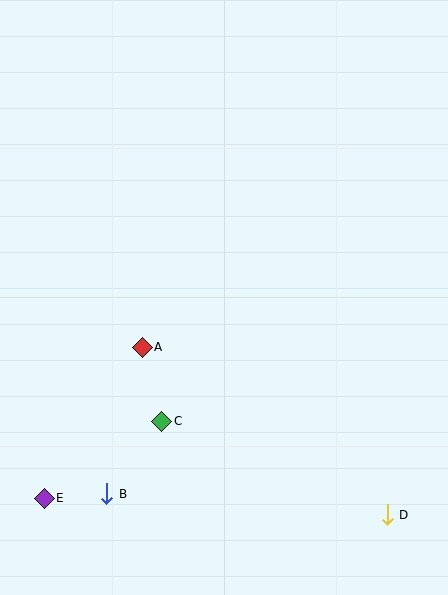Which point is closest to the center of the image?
Point A at (142, 347) is closest to the center.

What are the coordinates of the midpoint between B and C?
The midpoint between B and C is at (134, 457).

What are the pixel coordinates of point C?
Point C is at (162, 421).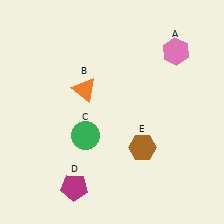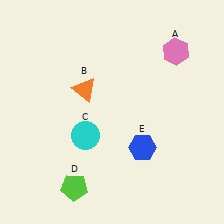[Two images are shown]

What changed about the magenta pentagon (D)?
In Image 1, D is magenta. In Image 2, it changed to lime.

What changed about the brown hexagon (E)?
In Image 1, E is brown. In Image 2, it changed to blue.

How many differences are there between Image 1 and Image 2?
There are 3 differences between the two images.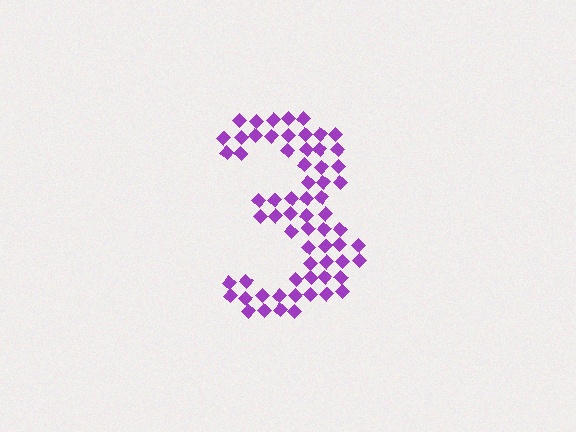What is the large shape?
The large shape is the digit 3.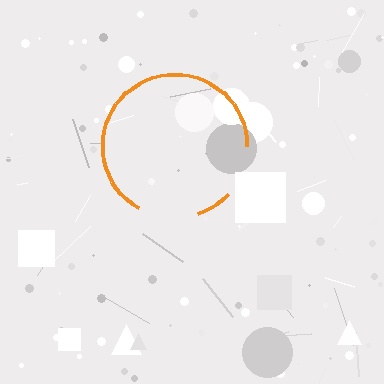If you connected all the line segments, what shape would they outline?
They would outline a circle.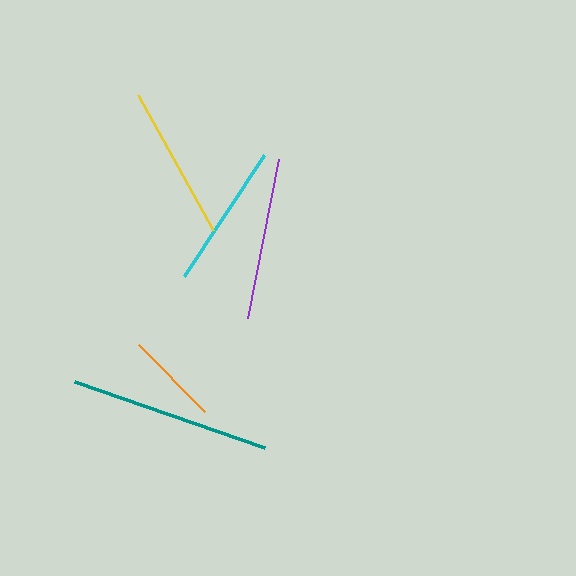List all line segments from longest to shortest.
From longest to shortest: teal, purple, yellow, cyan, orange.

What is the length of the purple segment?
The purple segment is approximately 162 pixels long.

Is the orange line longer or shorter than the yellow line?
The yellow line is longer than the orange line.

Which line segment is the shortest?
The orange line is the shortest at approximately 94 pixels.